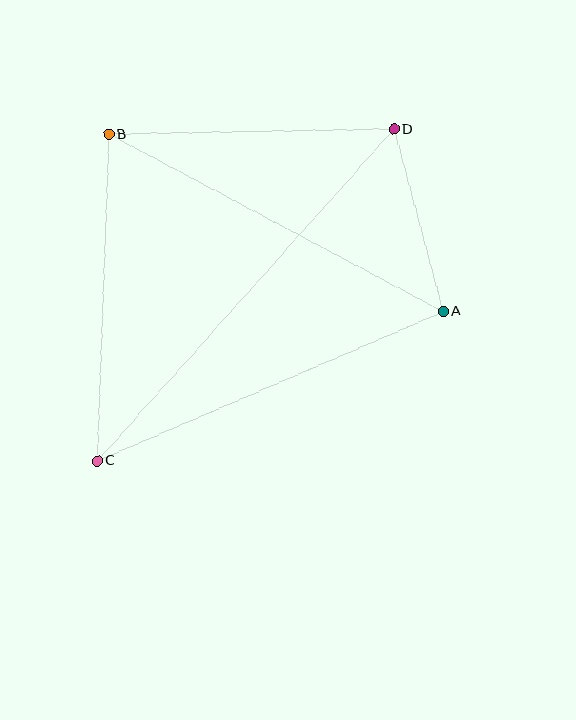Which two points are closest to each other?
Points A and D are closest to each other.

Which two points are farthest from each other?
Points C and D are farthest from each other.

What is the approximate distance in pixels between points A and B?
The distance between A and B is approximately 378 pixels.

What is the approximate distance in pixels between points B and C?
The distance between B and C is approximately 327 pixels.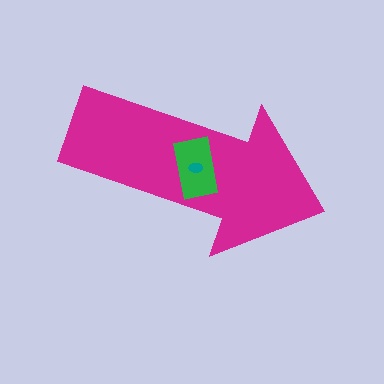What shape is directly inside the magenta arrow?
The green rectangle.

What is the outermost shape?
The magenta arrow.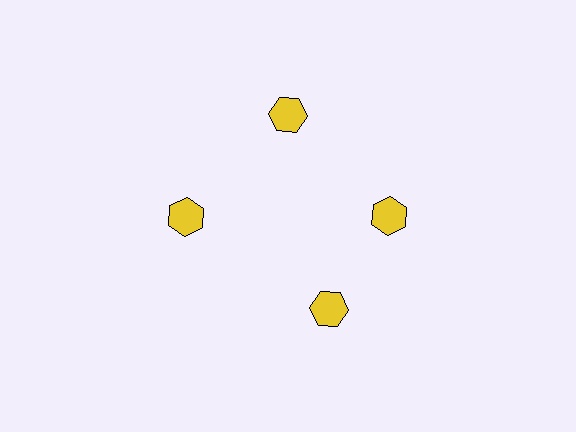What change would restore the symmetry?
The symmetry would be restored by rotating it back into even spacing with its neighbors so that all 4 hexagons sit at equal angles and equal distance from the center.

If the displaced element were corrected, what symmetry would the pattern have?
It would have 4-fold rotational symmetry — the pattern would map onto itself every 90 degrees.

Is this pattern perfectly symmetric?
No. The 4 yellow hexagons are arranged in a ring, but one element near the 6 o'clock position is rotated out of alignment along the ring, breaking the 4-fold rotational symmetry.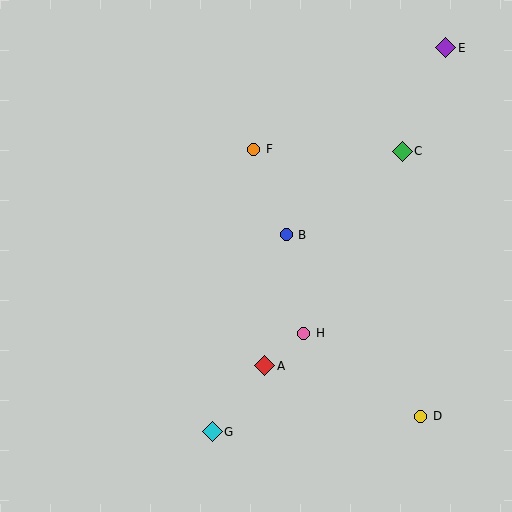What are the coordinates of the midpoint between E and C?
The midpoint between E and C is at (424, 99).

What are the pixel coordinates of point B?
Point B is at (286, 235).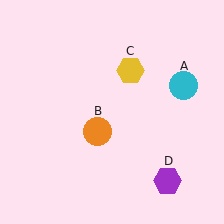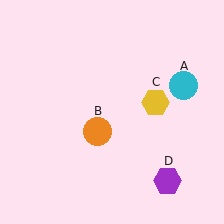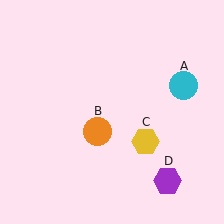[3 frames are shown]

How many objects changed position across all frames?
1 object changed position: yellow hexagon (object C).